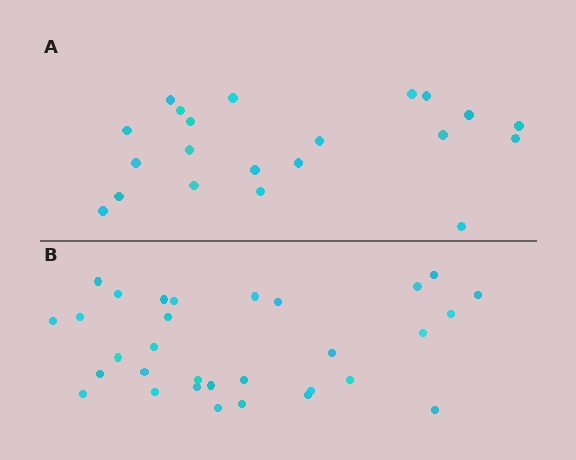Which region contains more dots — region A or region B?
Region B (the bottom region) has more dots.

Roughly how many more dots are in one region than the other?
Region B has roughly 10 or so more dots than region A.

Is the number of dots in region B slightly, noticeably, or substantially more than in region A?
Region B has substantially more. The ratio is roughly 1.5 to 1.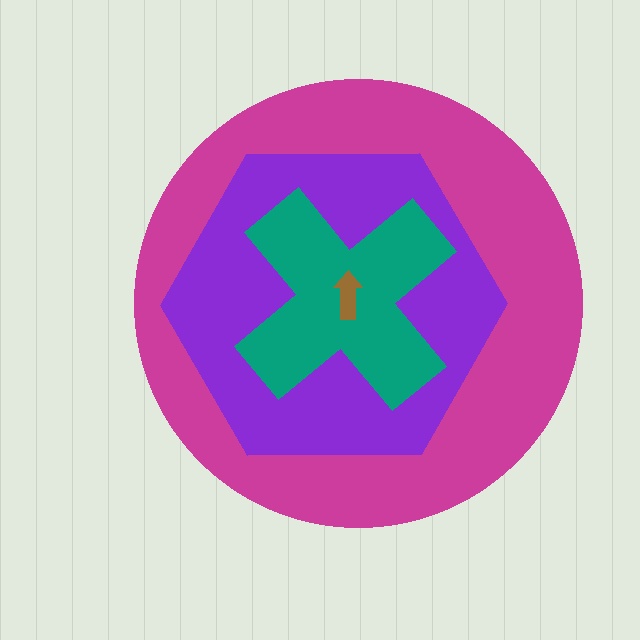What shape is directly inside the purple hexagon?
The teal cross.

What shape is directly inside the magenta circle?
The purple hexagon.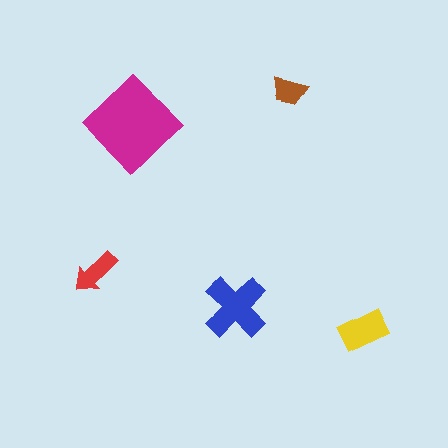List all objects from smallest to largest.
The brown trapezoid, the red arrow, the yellow rectangle, the blue cross, the magenta diamond.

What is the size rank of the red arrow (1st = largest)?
4th.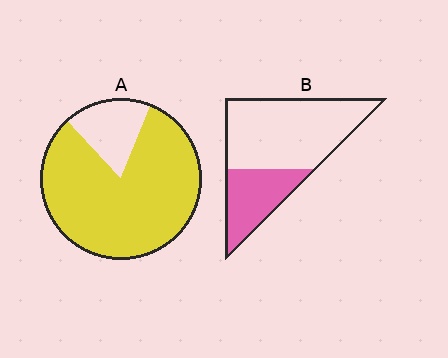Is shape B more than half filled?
No.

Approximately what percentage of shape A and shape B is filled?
A is approximately 80% and B is approximately 30%.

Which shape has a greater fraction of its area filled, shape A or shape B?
Shape A.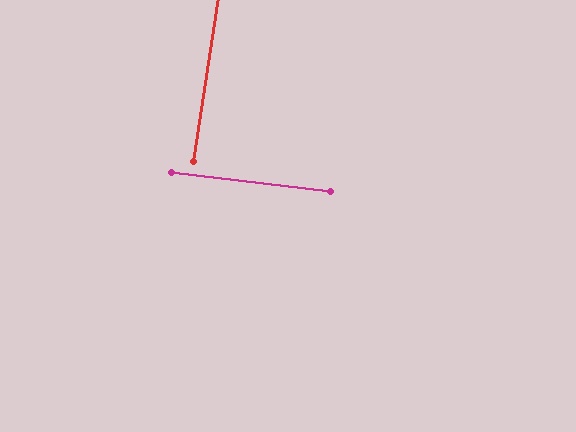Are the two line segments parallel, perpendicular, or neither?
Perpendicular — they meet at approximately 88°.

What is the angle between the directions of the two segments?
Approximately 88 degrees.